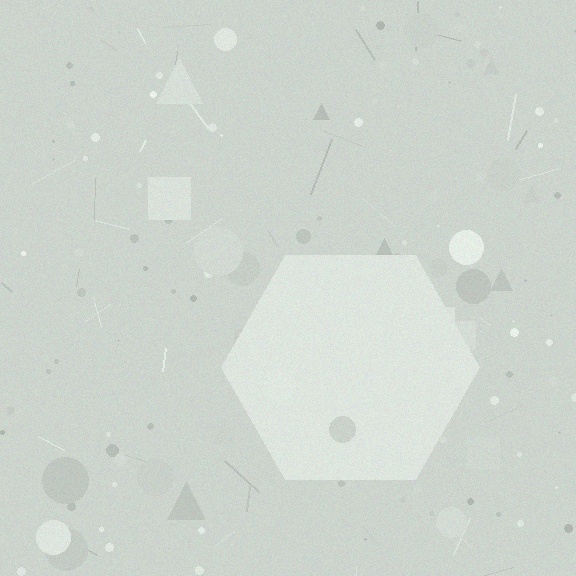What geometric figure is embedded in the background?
A hexagon is embedded in the background.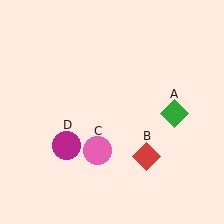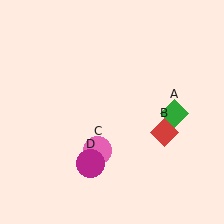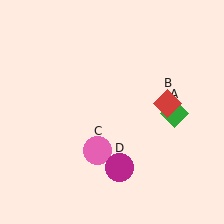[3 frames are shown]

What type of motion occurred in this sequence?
The red diamond (object B), magenta circle (object D) rotated counterclockwise around the center of the scene.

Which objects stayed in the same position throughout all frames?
Green diamond (object A) and pink circle (object C) remained stationary.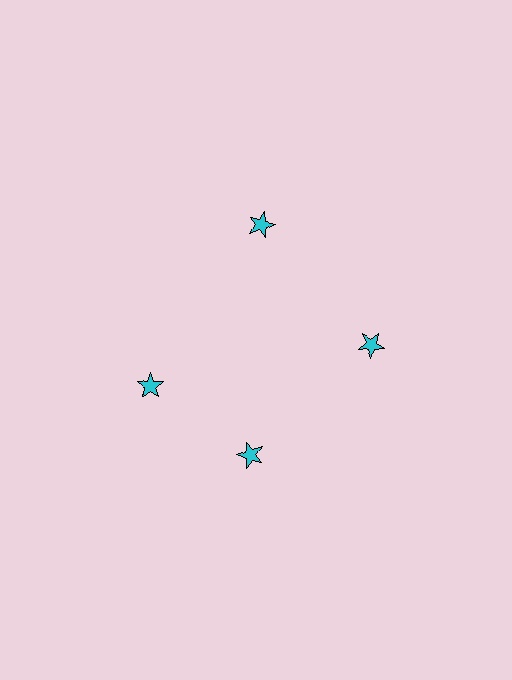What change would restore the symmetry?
The symmetry would be restored by rotating it back into even spacing with its neighbors so that all 4 stars sit at equal angles and equal distance from the center.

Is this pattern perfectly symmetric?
No. The 4 cyan stars are arranged in a ring, but one element near the 9 o'clock position is rotated out of alignment along the ring, breaking the 4-fold rotational symmetry.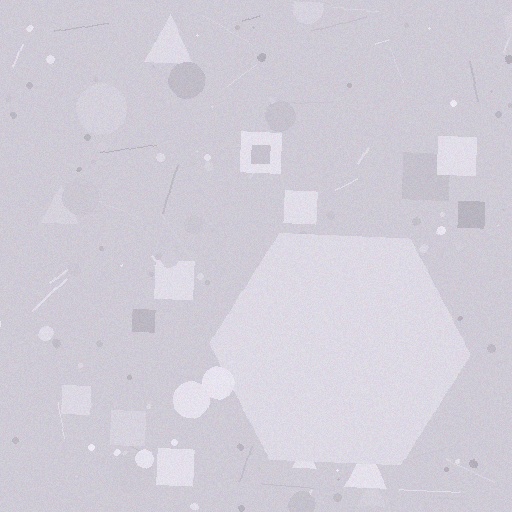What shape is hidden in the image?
A hexagon is hidden in the image.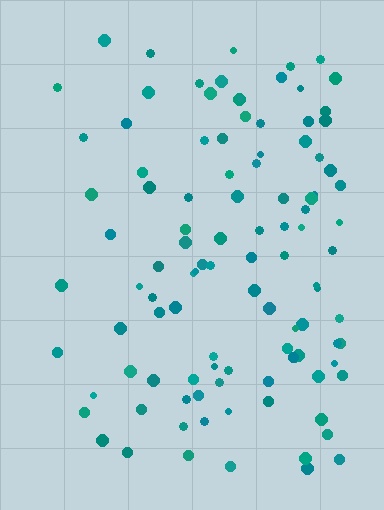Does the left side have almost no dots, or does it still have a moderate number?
Still a moderate number, just noticeably fewer than the right.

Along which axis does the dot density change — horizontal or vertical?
Horizontal.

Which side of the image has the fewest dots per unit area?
The left.